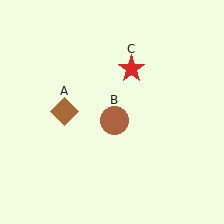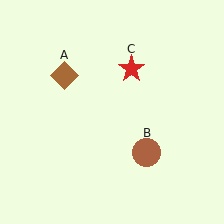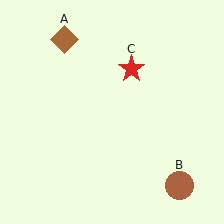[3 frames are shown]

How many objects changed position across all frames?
2 objects changed position: brown diamond (object A), brown circle (object B).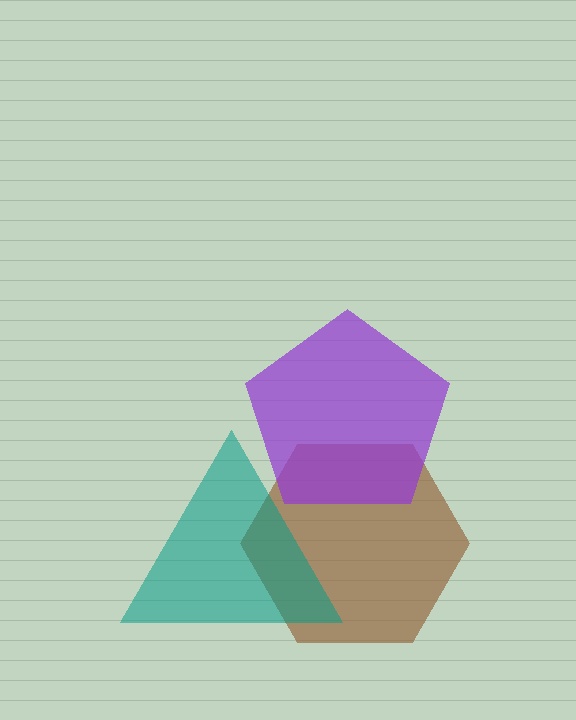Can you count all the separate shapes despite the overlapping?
Yes, there are 3 separate shapes.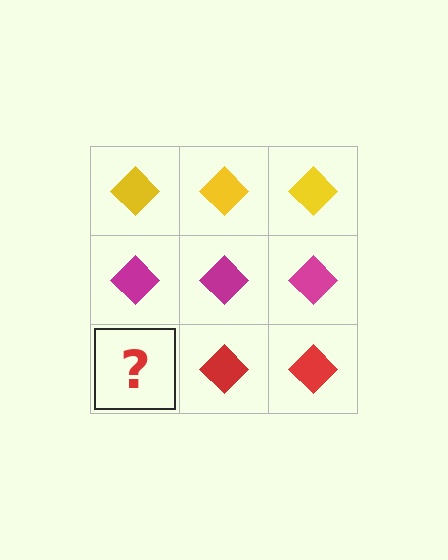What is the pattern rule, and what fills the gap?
The rule is that each row has a consistent color. The gap should be filled with a red diamond.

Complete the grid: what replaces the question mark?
The question mark should be replaced with a red diamond.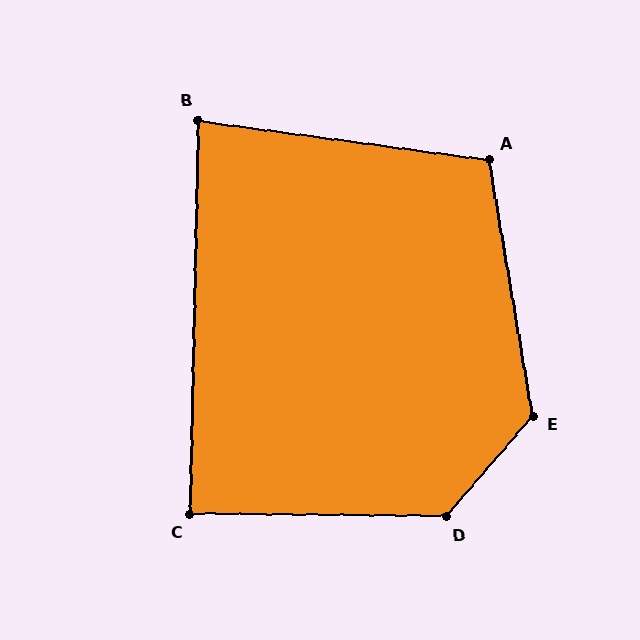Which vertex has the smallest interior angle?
B, at approximately 84 degrees.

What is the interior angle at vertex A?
Approximately 107 degrees (obtuse).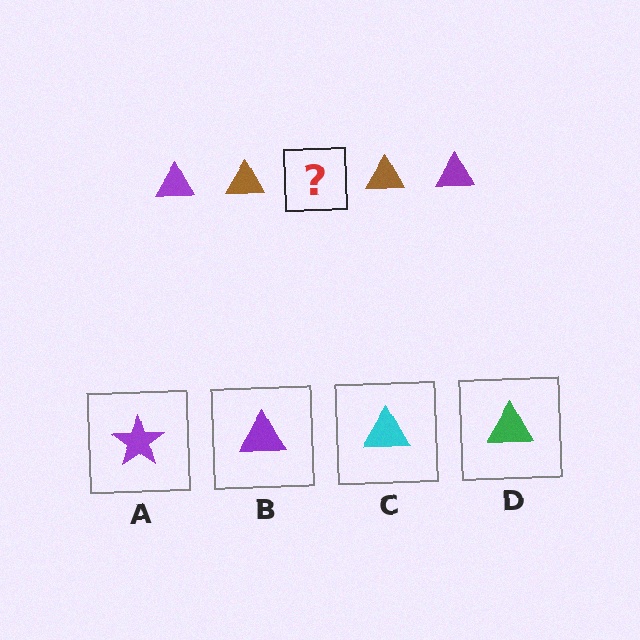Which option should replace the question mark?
Option B.